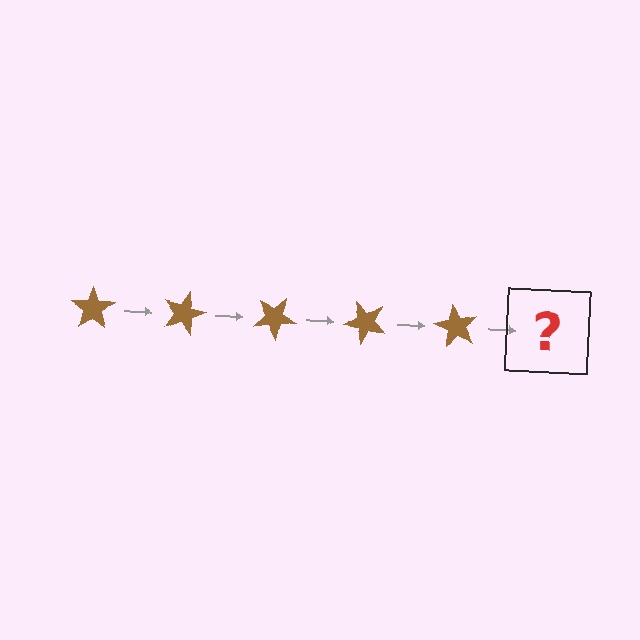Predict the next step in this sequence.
The next step is a brown star rotated 75 degrees.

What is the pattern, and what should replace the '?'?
The pattern is that the star rotates 15 degrees each step. The '?' should be a brown star rotated 75 degrees.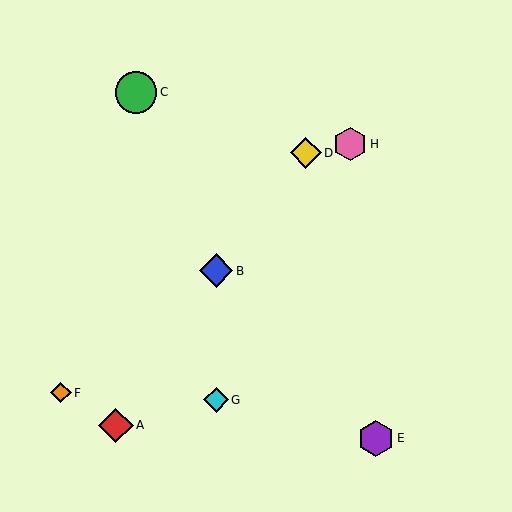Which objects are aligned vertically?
Objects B, G are aligned vertically.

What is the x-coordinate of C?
Object C is at x≈136.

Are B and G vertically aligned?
Yes, both are at x≈216.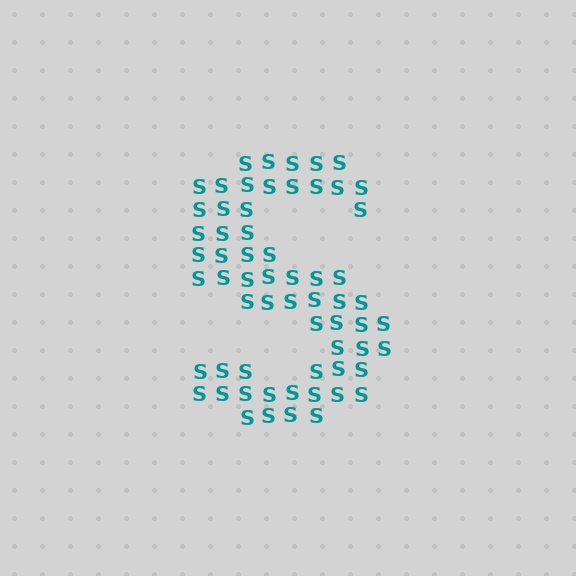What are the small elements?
The small elements are letter S's.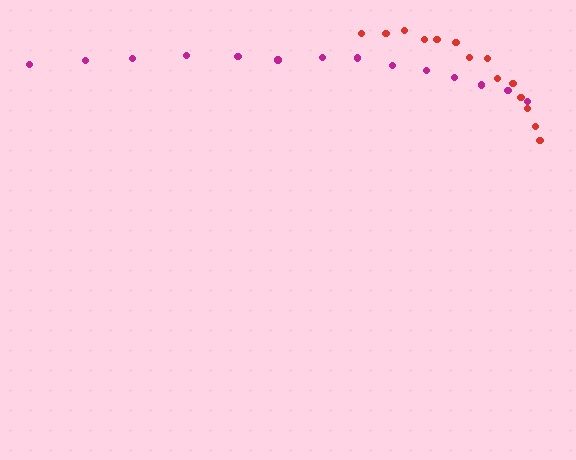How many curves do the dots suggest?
There are 2 distinct paths.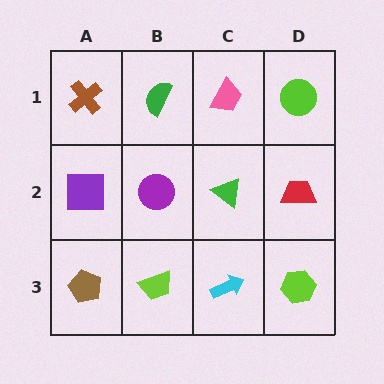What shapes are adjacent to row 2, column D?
A lime circle (row 1, column D), a lime hexagon (row 3, column D), a green triangle (row 2, column C).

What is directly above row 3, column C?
A green triangle.